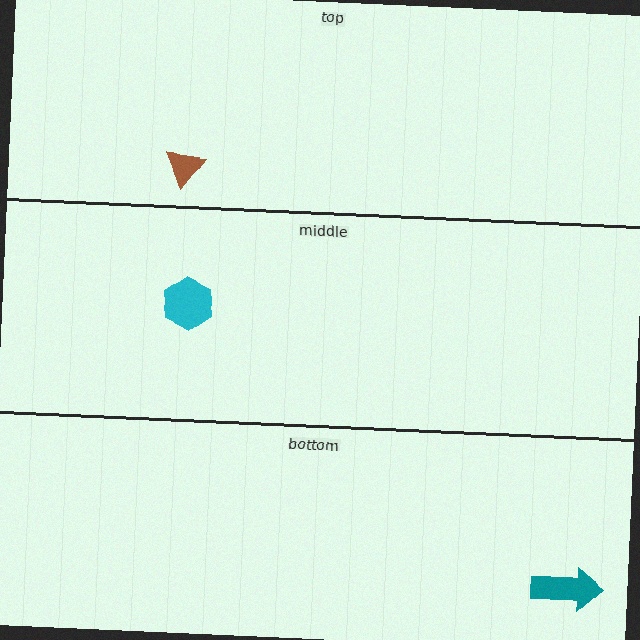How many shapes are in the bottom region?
1.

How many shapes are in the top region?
1.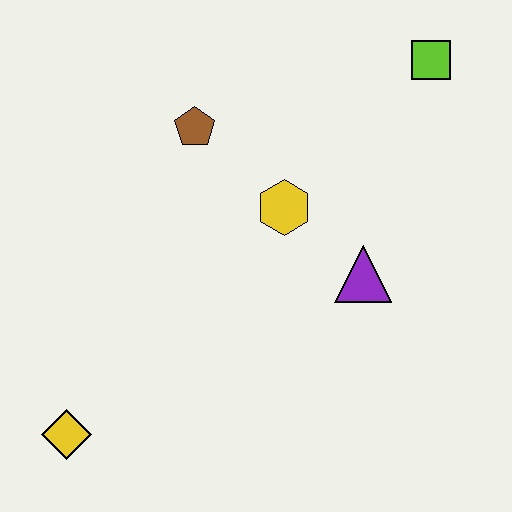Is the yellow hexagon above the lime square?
No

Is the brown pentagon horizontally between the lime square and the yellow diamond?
Yes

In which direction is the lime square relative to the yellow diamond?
The lime square is above the yellow diamond.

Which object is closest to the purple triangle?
The yellow hexagon is closest to the purple triangle.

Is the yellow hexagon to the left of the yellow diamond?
No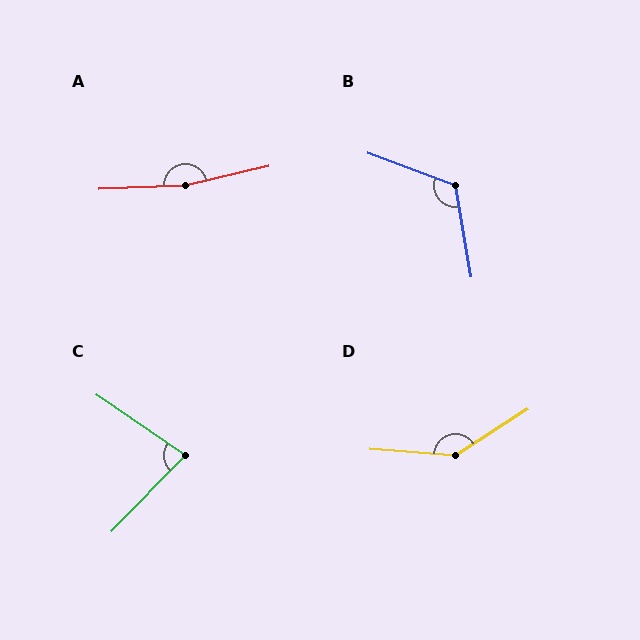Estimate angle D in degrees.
Approximately 143 degrees.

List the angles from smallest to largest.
C (80°), B (120°), D (143°), A (170°).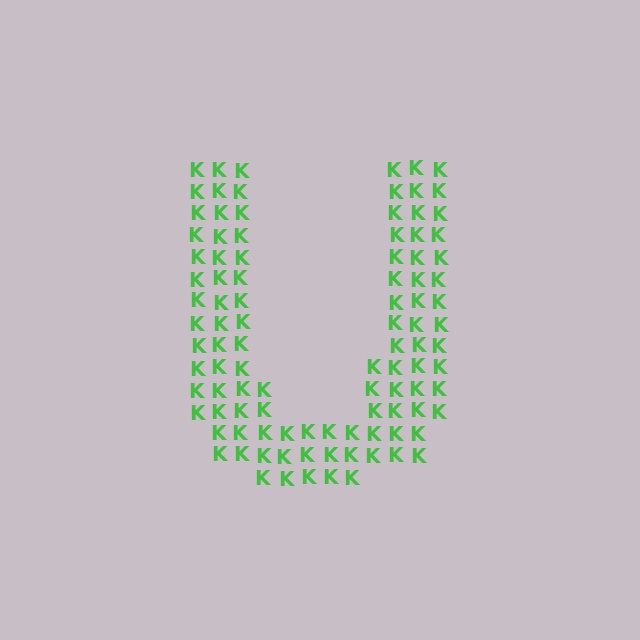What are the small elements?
The small elements are letter K's.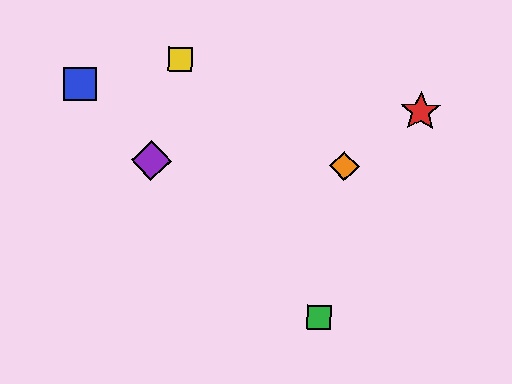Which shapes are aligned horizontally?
The purple diamond, the orange diamond are aligned horizontally.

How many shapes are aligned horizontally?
2 shapes (the purple diamond, the orange diamond) are aligned horizontally.